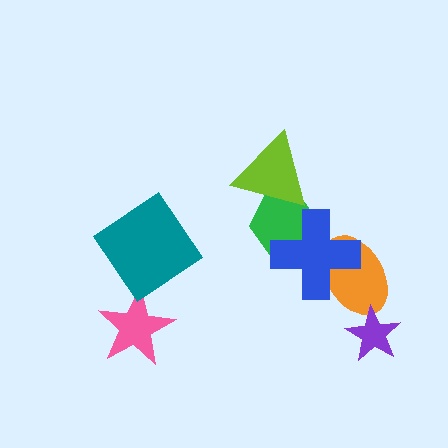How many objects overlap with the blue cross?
2 objects overlap with the blue cross.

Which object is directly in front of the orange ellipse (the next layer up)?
The blue cross is directly in front of the orange ellipse.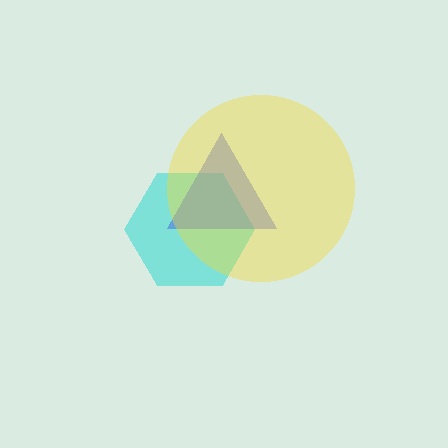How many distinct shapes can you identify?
There are 3 distinct shapes: a cyan hexagon, a blue triangle, a yellow circle.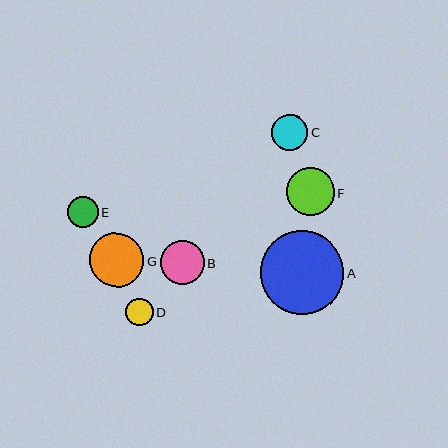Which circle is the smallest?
Circle D is the smallest with a size of approximately 27 pixels.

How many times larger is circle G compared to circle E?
Circle G is approximately 1.8 times the size of circle E.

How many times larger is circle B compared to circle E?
Circle B is approximately 1.4 times the size of circle E.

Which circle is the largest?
Circle A is the largest with a size of approximately 84 pixels.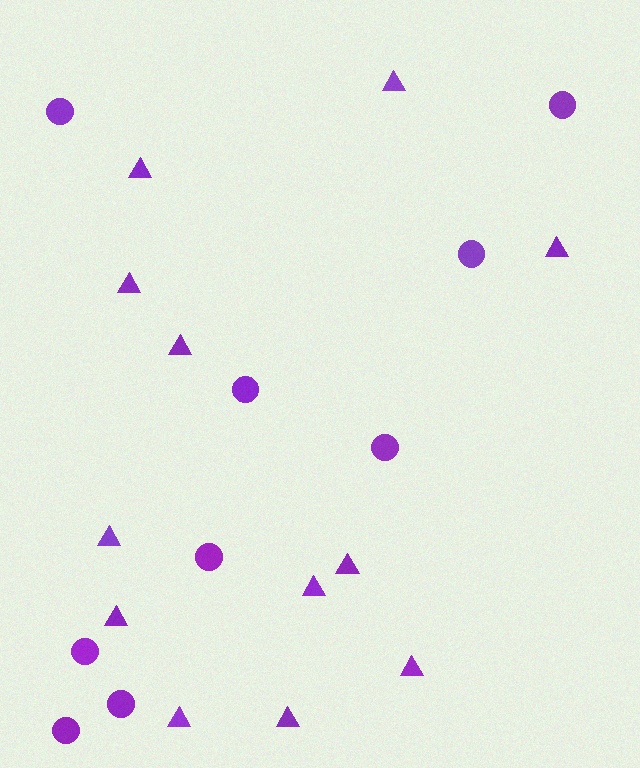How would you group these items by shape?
There are 2 groups: one group of triangles (12) and one group of circles (9).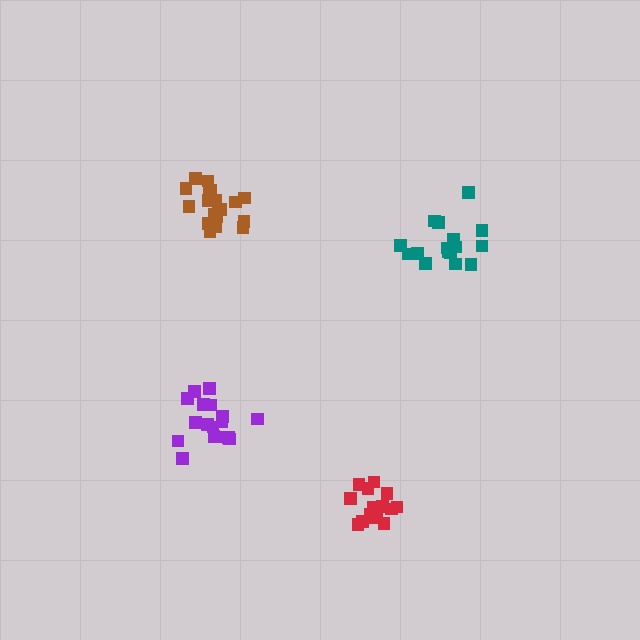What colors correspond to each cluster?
The clusters are colored: brown, red, teal, purple.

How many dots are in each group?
Group 1: 19 dots, Group 2: 16 dots, Group 3: 17 dots, Group 4: 17 dots (69 total).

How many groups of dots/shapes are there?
There are 4 groups.